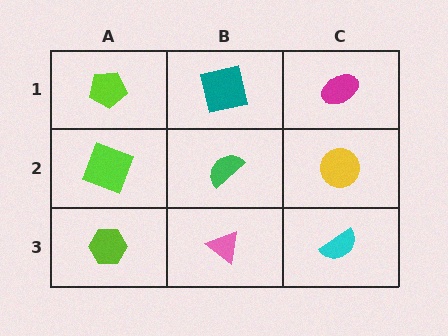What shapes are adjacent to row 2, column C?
A magenta ellipse (row 1, column C), a cyan semicircle (row 3, column C), a green semicircle (row 2, column B).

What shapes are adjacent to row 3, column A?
A lime square (row 2, column A), a pink triangle (row 3, column B).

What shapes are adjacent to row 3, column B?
A green semicircle (row 2, column B), a lime hexagon (row 3, column A), a cyan semicircle (row 3, column C).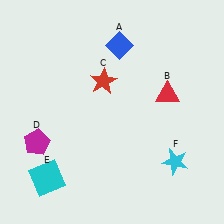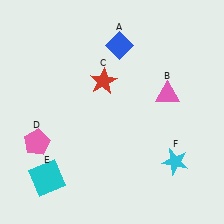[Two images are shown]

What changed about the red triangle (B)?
In Image 1, B is red. In Image 2, it changed to pink.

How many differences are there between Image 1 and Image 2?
There are 2 differences between the two images.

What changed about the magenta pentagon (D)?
In Image 1, D is magenta. In Image 2, it changed to pink.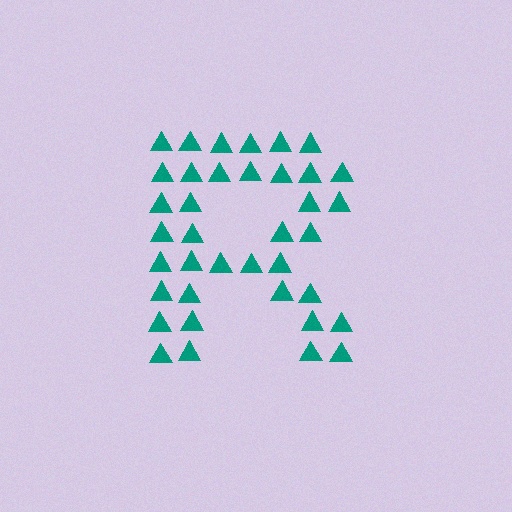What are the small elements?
The small elements are triangles.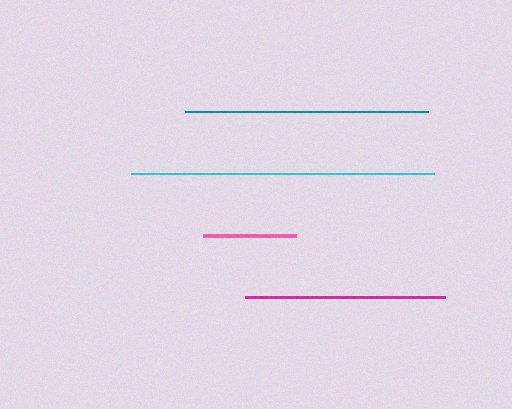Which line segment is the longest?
The cyan line is the longest at approximately 303 pixels.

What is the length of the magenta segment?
The magenta segment is approximately 200 pixels long.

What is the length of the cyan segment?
The cyan segment is approximately 303 pixels long.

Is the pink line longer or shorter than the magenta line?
The magenta line is longer than the pink line.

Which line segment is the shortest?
The pink line is the shortest at approximately 93 pixels.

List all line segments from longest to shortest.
From longest to shortest: cyan, teal, magenta, pink.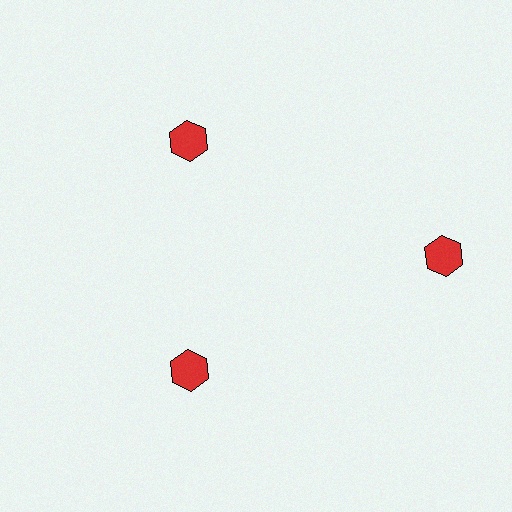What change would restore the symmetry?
The symmetry would be restored by moving it inward, back onto the ring so that all 3 hexagons sit at equal angles and equal distance from the center.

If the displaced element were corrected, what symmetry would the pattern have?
It would have 3-fold rotational symmetry — the pattern would map onto itself every 120 degrees.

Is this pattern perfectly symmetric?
No. The 3 red hexagons are arranged in a ring, but one element near the 3 o'clock position is pushed outward from the center, breaking the 3-fold rotational symmetry.